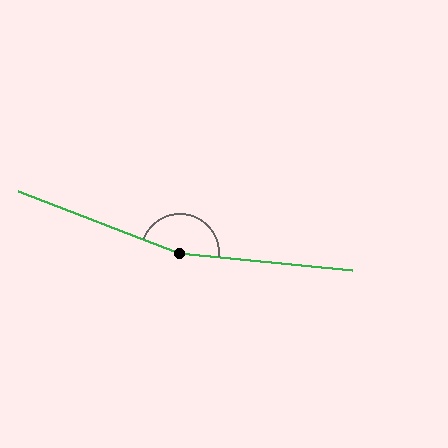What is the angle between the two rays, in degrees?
Approximately 165 degrees.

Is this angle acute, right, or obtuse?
It is obtuse.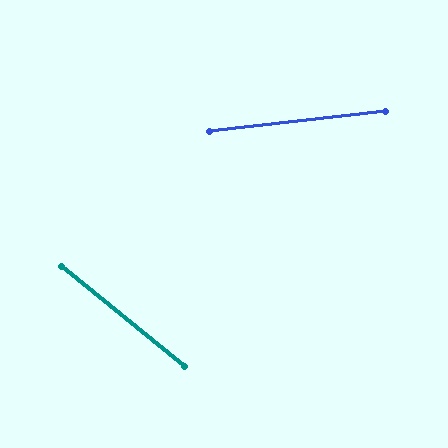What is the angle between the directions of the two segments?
Approximately 46 degrees.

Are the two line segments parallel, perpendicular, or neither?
Neither parallel nor perpendicular — they differ by about 46°.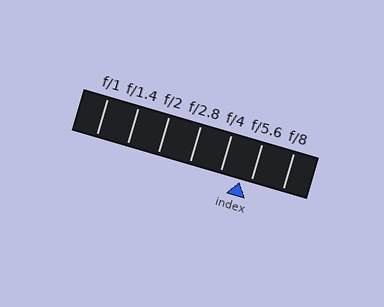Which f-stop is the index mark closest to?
The index mark is closest to f/5.6.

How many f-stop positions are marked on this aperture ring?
There are 7 f-stop positions marked.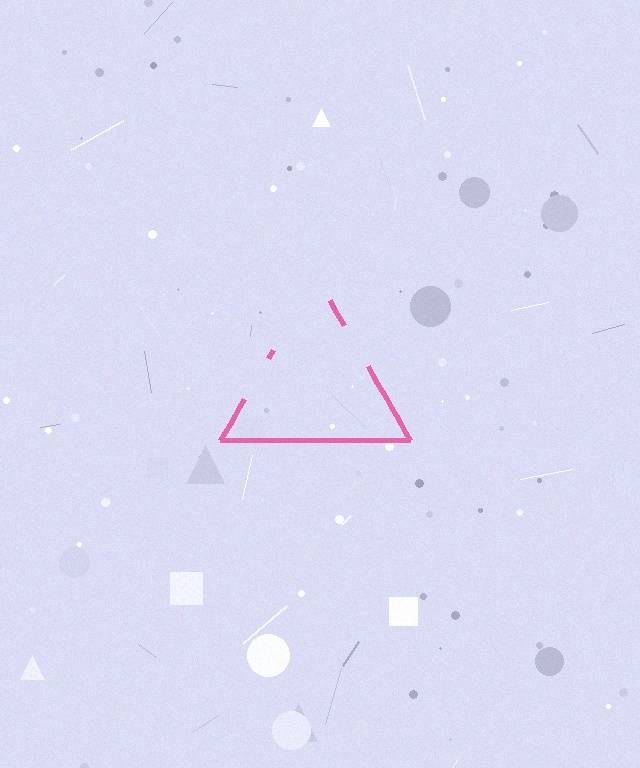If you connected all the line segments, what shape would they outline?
They would outline a triangle.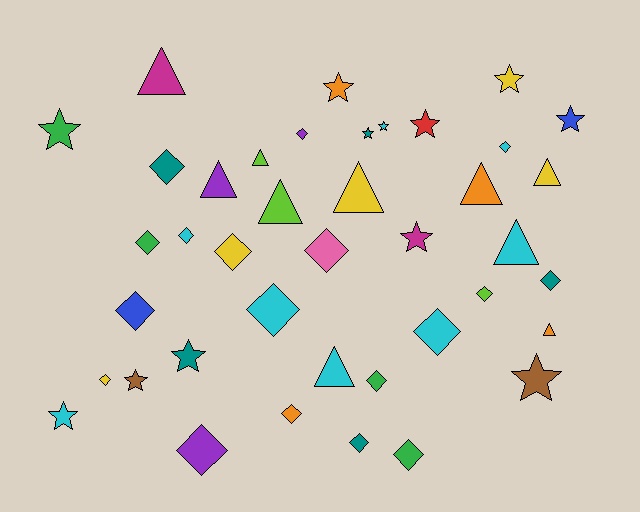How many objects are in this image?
There are 40 objects.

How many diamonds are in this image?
There are 18 diamonds.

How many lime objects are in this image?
There are 3 lime objects.